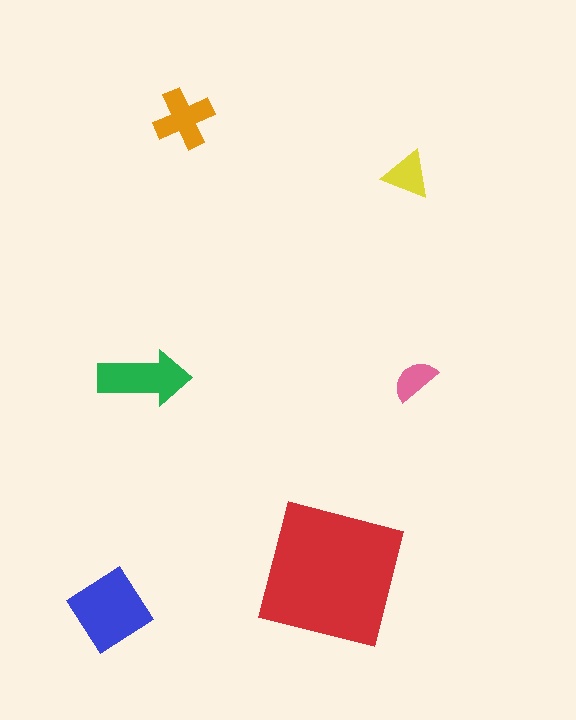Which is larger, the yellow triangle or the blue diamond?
The blue diamond.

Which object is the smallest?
The pink semicircle.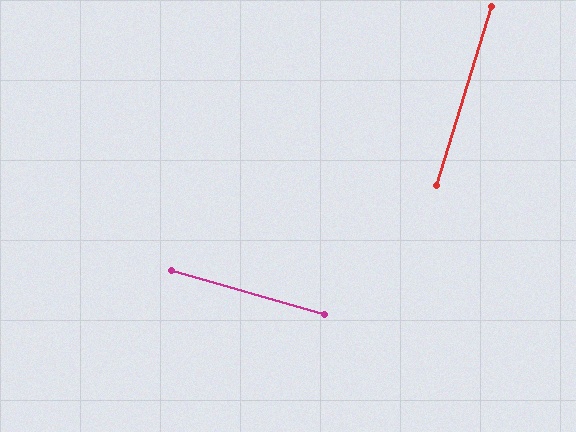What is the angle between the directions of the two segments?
Approximately 89 degrees.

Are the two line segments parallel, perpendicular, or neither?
Perpendicular — they meet at approximately 89°.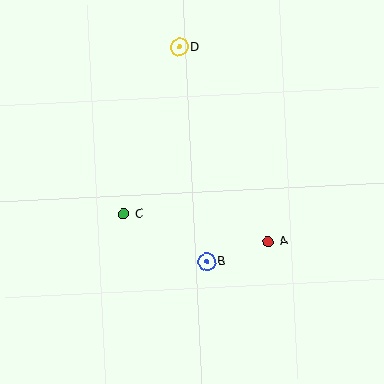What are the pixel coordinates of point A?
Point A is at (268, 242).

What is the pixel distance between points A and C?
The distance between A and C is 147 pixels.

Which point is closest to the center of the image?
Point B at (207, 262) is closest to the center.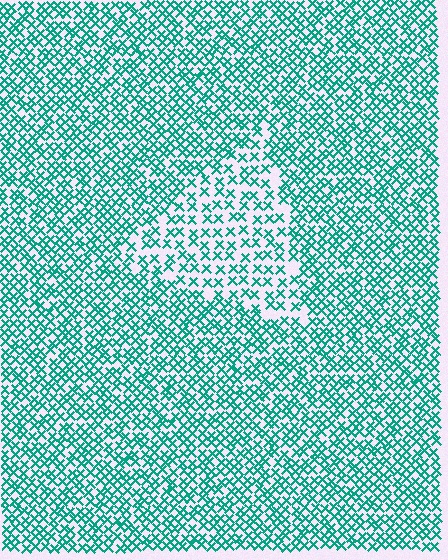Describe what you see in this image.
The image contains small teal elements arranged at two different densities. A triangle-shaped region is visible where the elements are less densely packed than the surrounding area.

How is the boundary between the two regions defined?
The boundary is defined by a change in element density (approximately 1.8x ratio). All elements are the same color, size, and shape.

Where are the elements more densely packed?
The elements are more densely packed outside the triangle boundary.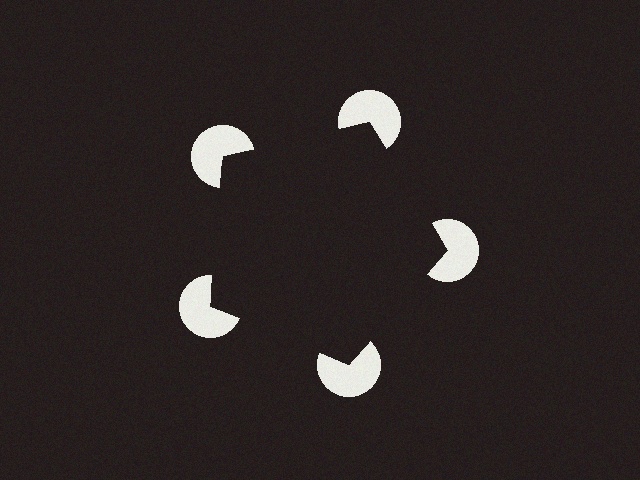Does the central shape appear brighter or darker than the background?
It typically appears slightly darker than the background, even though no actual brightness change is drawn.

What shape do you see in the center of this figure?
An illusory pentagon — its edges are inferred from the aligned wedge cuts in the pac-man discs, not physically drawn.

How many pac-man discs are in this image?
There are 5 — one at each vertex of the illusory pentagon.